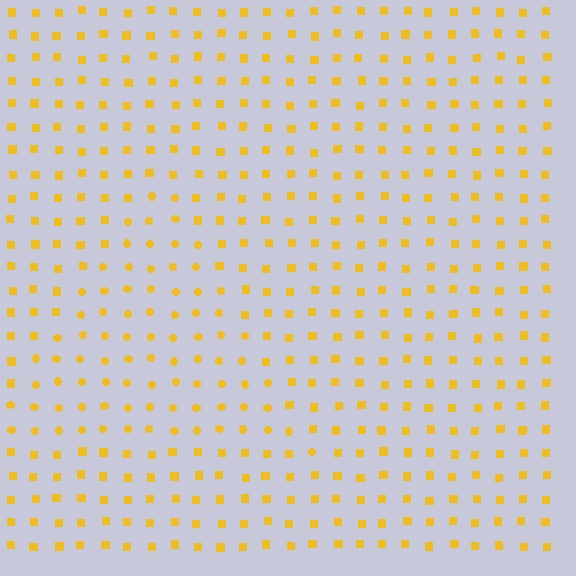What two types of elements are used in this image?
The image uses circles inside the triangle region and squares outside it.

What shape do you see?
I see a triangle.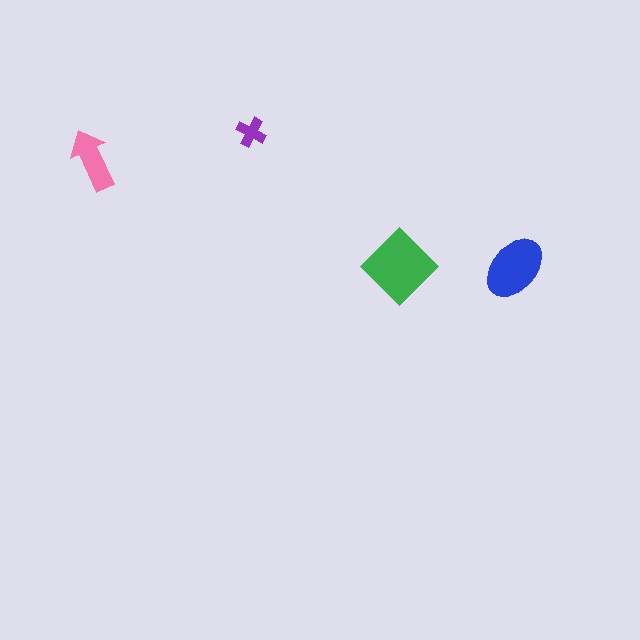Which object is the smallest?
The purple cross.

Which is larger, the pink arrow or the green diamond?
The green diamond.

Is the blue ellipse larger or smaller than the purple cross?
Larger.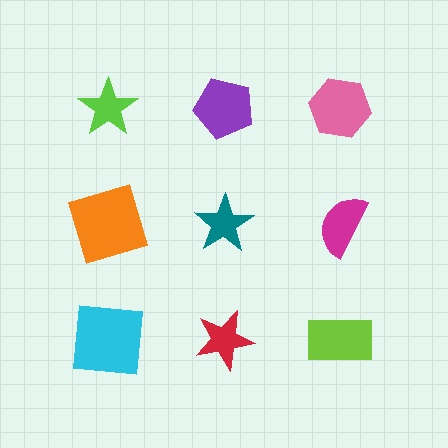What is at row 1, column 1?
A lime star.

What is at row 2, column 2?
A teal star.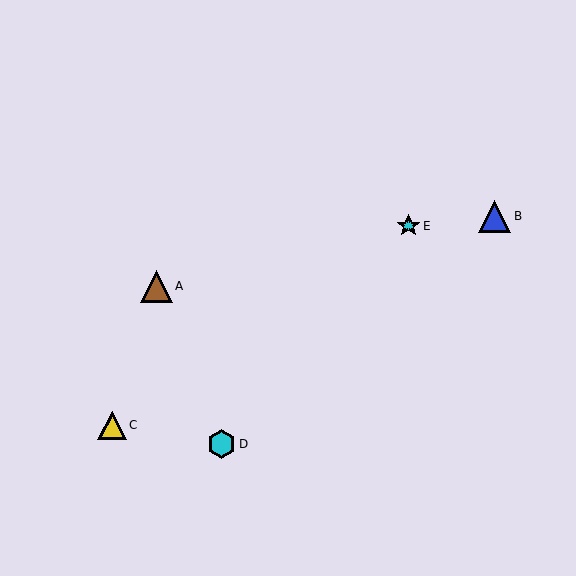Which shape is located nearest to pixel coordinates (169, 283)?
The brown triangle (labeled A) at (156, 287) is nearest to that location.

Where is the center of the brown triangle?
The center of the brown triangle is at (156, 287).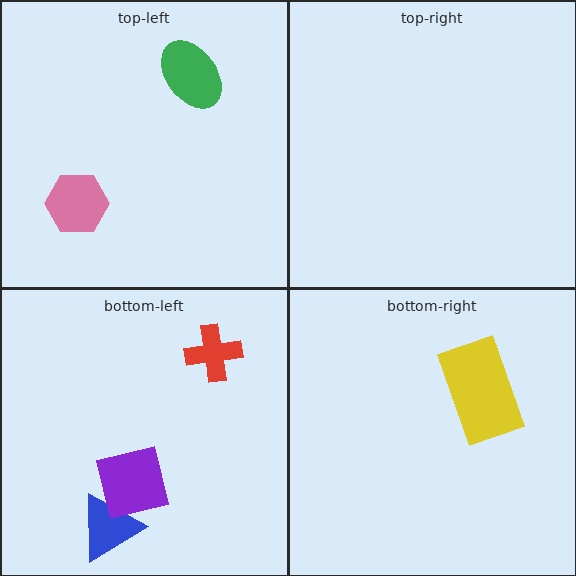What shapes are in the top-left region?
The green ellipse, the pink hexagon.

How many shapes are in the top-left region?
2.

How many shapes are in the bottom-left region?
3.